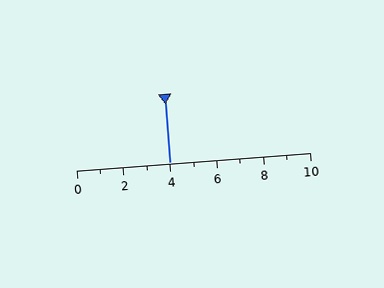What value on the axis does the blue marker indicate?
The marker indicates approximately 4.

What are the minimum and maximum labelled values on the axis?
The axis runs from 0 to 10.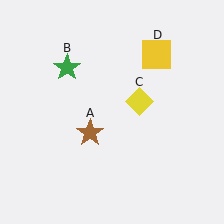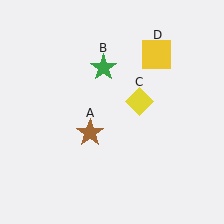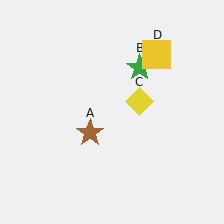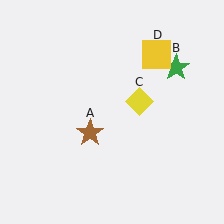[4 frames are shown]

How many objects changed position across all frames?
1 object changed position: green star (object B).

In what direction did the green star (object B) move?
The green star (object B) moved right.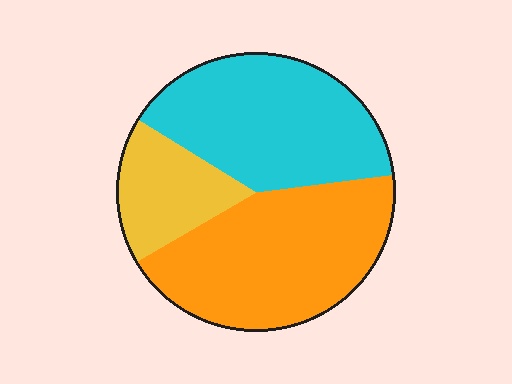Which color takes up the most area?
Orange, at roughly 45%.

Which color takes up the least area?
Yellow, at roughly 15%.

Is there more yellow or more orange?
Orange.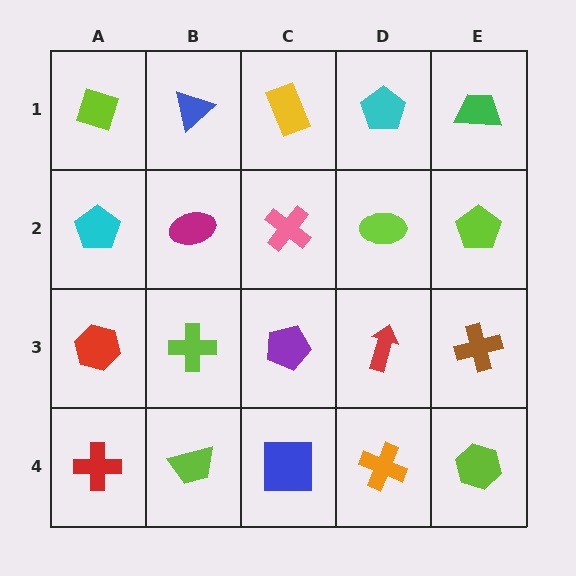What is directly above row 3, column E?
A lime pentagon.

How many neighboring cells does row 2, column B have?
4.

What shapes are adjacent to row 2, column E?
A green trapezoid (row 1, column E), a brown cross (row 3, column E), a lime ellipse (row 2, column D).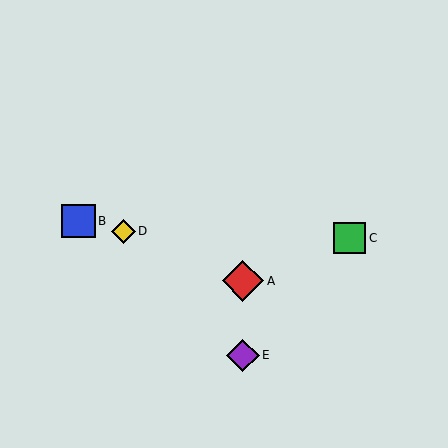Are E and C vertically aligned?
No, E is at x≈243 and C is at x≈350.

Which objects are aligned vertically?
Objects A, E are aligned vertically.